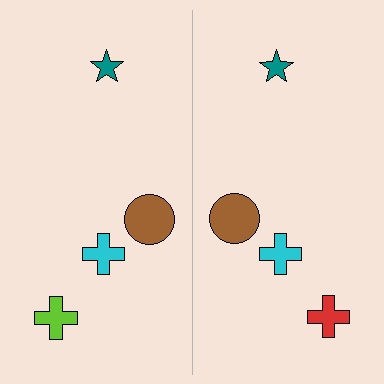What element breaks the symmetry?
The red cross on the right side breaks the symmetry — its mirror counterpart is lime.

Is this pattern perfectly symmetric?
No, the pattern is not perfectly symmetric. The red cross on the right side breaks the symmetry — its mirror counterpart is lime.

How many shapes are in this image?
There are 8 shapes in this image.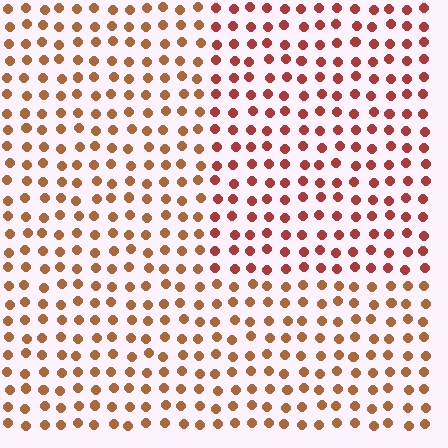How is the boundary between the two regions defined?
The boundary is defined purely by a slight shift in hue (about 25 degrees). Spacing, size, and orientation are identical on both sides.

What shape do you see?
I see a rectangle.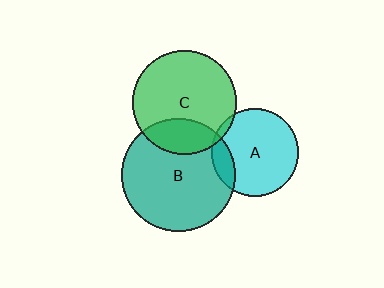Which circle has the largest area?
Circle B (teal).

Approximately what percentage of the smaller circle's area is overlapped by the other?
Approximately 15%.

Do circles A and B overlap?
Yes.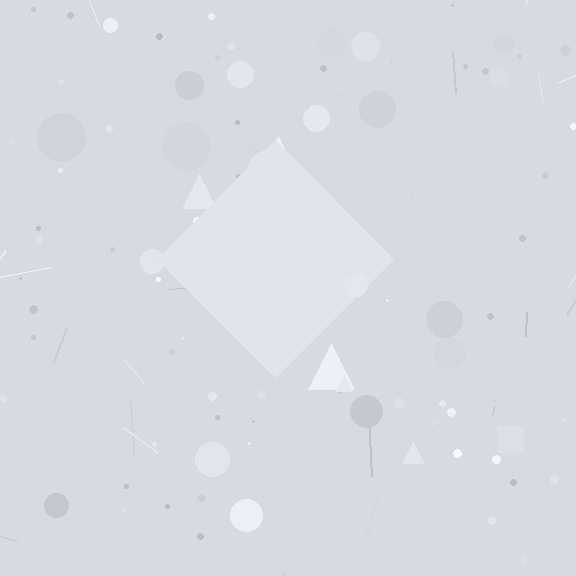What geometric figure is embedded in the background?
A diamond is embedded in the background.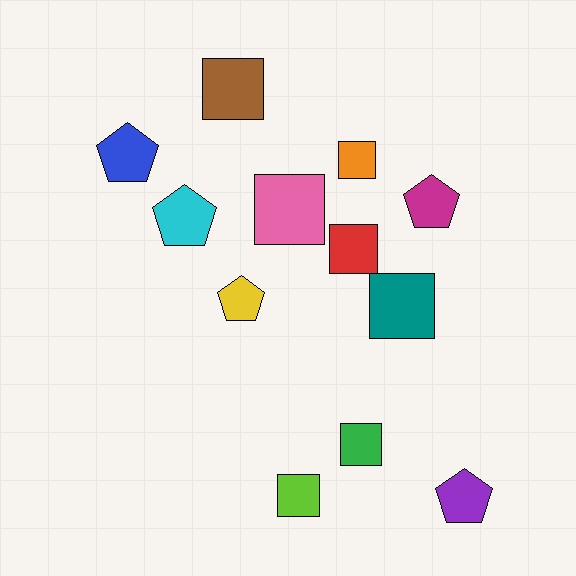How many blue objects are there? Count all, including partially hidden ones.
There is 1 blue object.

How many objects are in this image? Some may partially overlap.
There are 12 objects.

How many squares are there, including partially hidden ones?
There are 7 squares.